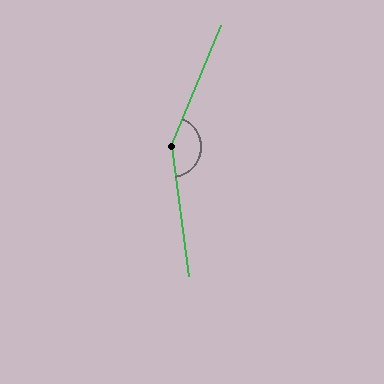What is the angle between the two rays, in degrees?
Approximately 150 degrees.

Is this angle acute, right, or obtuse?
It is obtuse.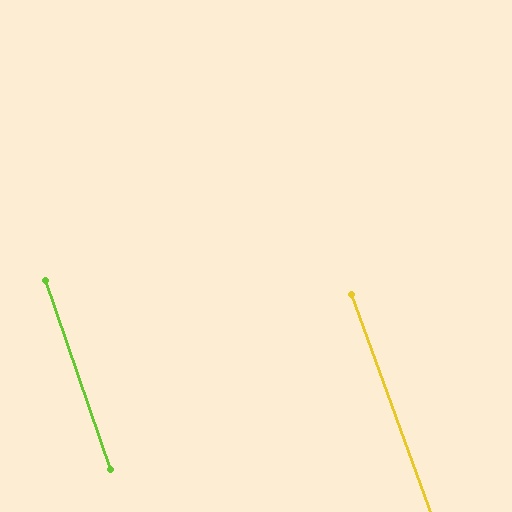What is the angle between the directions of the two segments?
Approximately 1 degree.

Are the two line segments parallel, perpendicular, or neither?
Parallel — their directions differ by only 1.2°.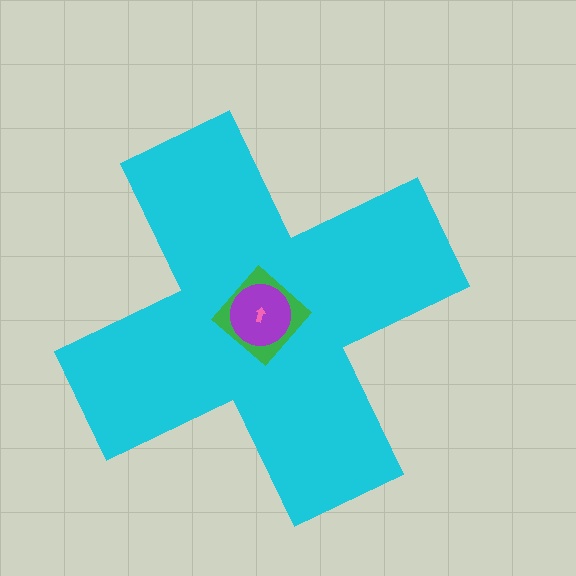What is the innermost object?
The pink arrow.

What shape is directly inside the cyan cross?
The green diamond.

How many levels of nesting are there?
4.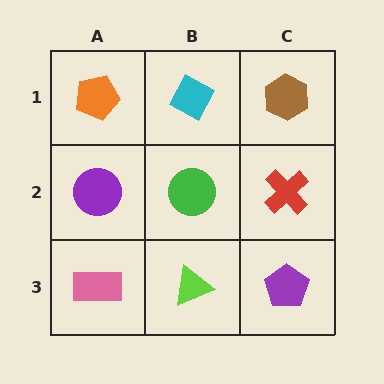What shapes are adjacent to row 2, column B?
A cyan diamond (row 1, column B), a lime triangle (row 3, column B), a purple circle (row 2, column A), a red cross (row 2, column C).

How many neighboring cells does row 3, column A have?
2.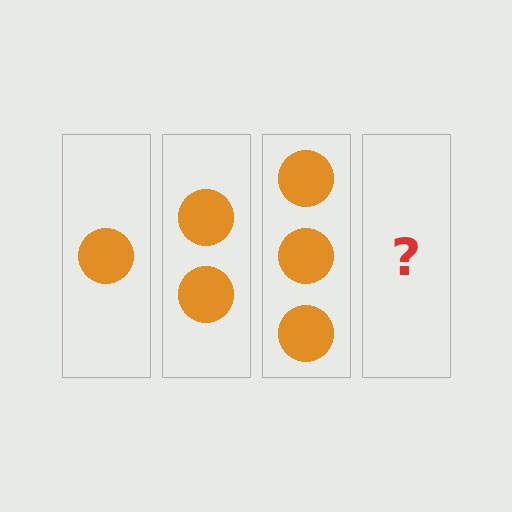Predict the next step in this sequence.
The next step is 4 circles.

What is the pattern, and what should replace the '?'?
The pattern is that each step adds one more circle. The '?' should be 4 circles.